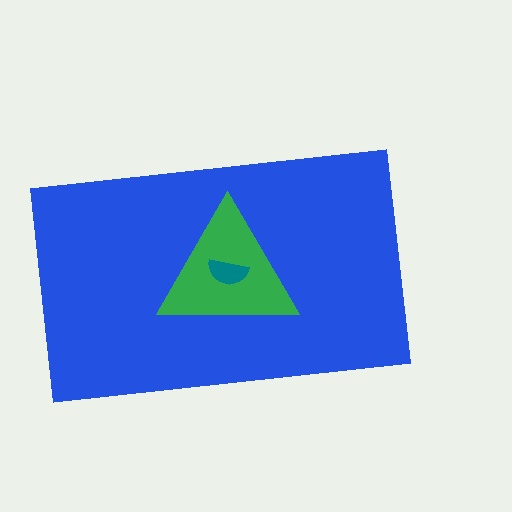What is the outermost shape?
The blue rectangle.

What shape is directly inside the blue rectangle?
The green triangle.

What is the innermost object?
The teal semicircle.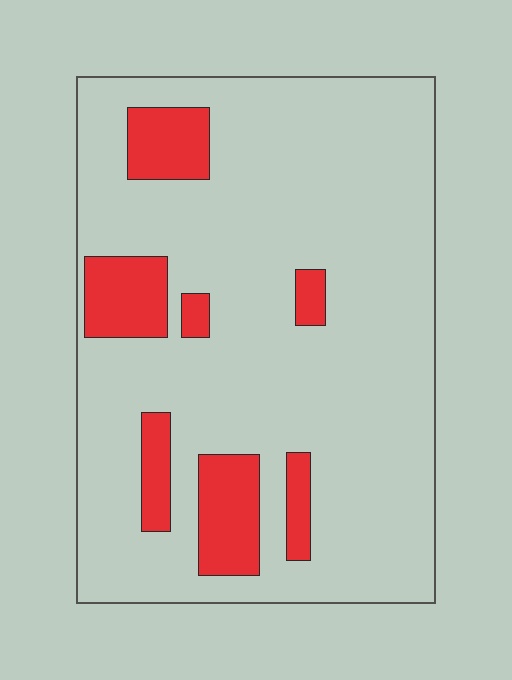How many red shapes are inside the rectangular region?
7.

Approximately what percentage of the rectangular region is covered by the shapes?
Approximately 15%.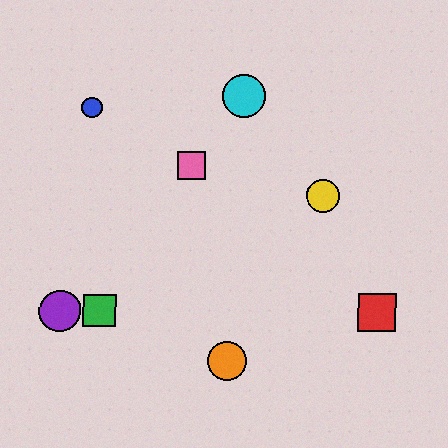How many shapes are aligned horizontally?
3 shapes (the red square, the green square, the purple circle) are aligned horizontally.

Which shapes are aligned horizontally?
The red square, the green square, the purple circle are aligned horizontally.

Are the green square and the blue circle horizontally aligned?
No, the green square is at y≈311 and the blue circle is at y≈108.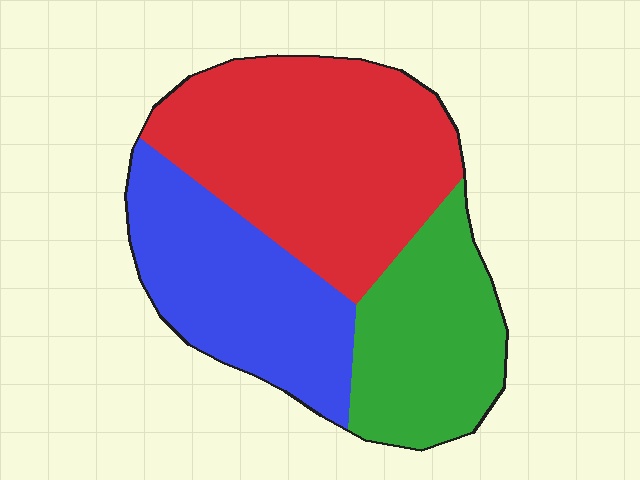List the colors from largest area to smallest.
From largest to smallest: red, blue, green.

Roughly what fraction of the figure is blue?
Blue takes up about one third (1/3) of the figure.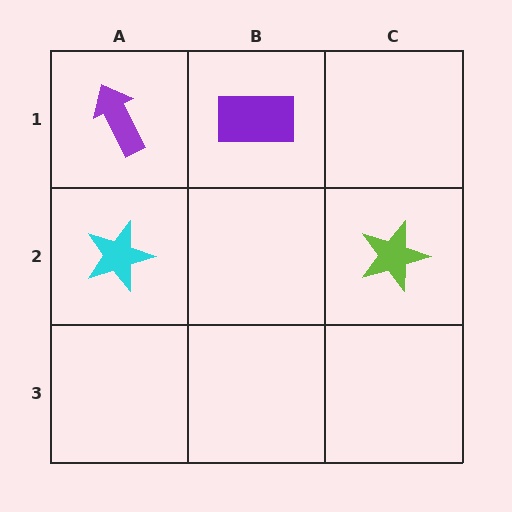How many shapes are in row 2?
2 shapes.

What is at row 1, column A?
A purple arrow.